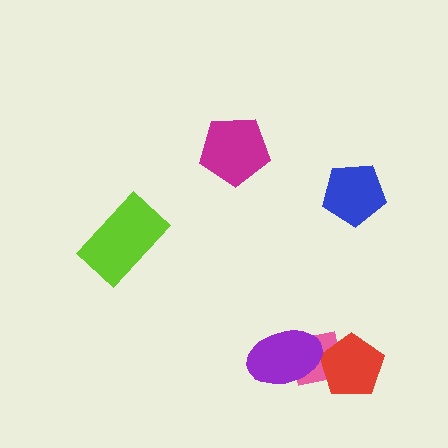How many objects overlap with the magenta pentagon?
0 objects overlap with the magenta pentagon.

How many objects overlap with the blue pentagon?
0 objects overlap with the blue pentagon.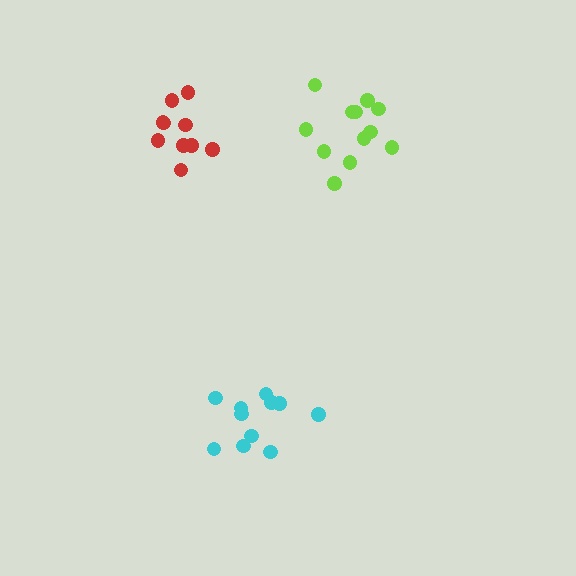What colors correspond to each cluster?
The clusters are colored: cyan, lime, red.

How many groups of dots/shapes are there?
There are 3 groups.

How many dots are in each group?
Group 1: 11 dots, Group 2: 12 dots, Group 3: 10 dots (33 total).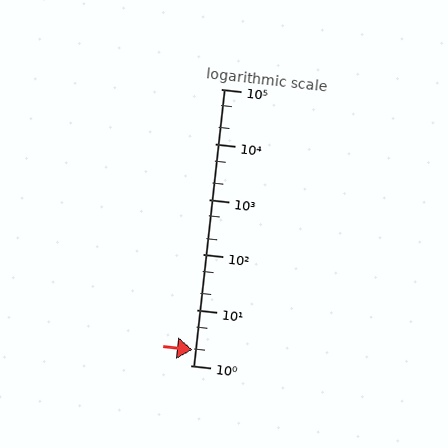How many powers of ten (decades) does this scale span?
The scale spans 5 decades, from 1 to 100000.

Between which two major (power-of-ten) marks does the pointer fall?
The pointer is between 1 and 10.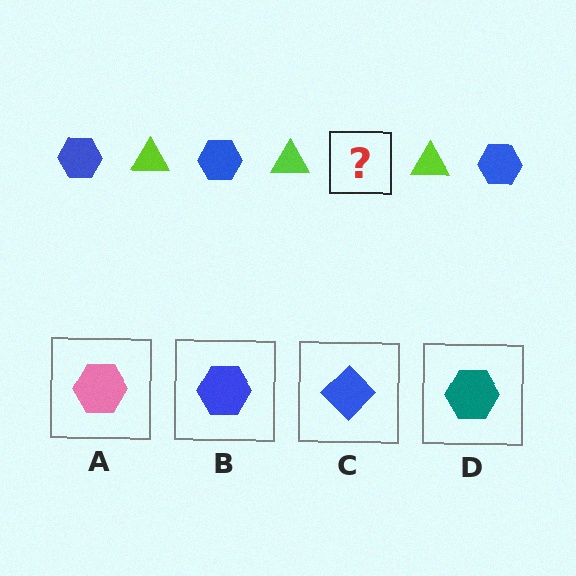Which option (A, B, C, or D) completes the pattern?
B.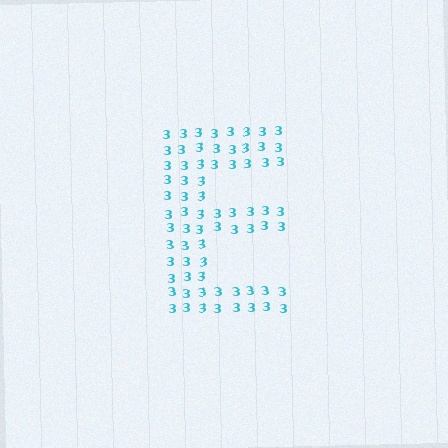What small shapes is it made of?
It is made of small digit 3's.